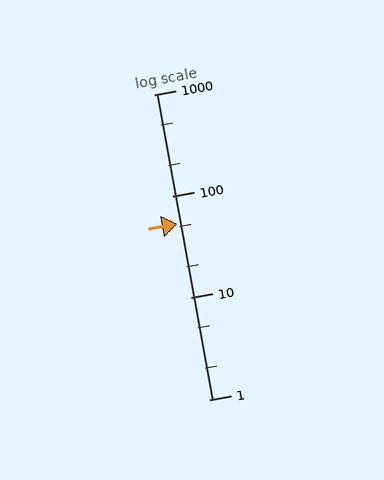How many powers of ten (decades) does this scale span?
The scale spans 3 decades, from 1 to 1000.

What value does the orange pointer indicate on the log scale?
The pointer indicates approximately 53.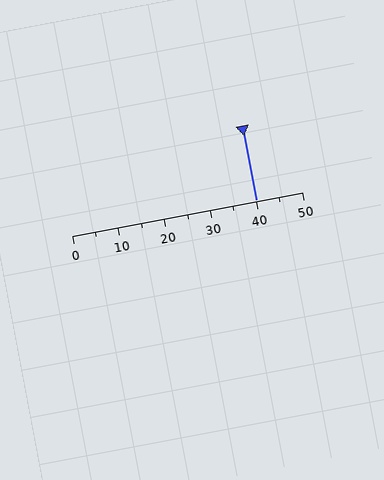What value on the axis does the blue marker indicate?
The marker indicates approximately 40.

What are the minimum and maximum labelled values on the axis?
The axis runs from 0 to 50.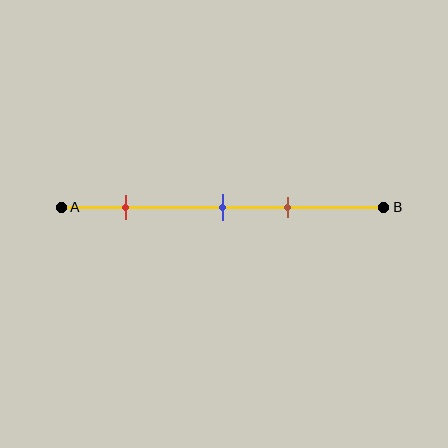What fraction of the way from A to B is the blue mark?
The blue mark is approximately 50% (0.5) of the way from A to B.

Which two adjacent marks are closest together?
The blue and brown marks are the closest adjacent pair.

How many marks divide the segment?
There are 3 marks dividing the segment.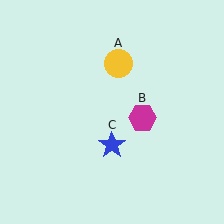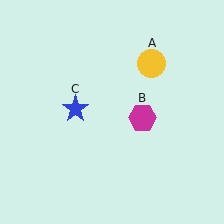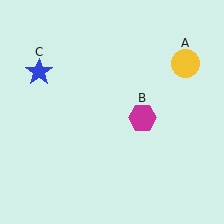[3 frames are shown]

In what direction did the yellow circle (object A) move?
The yellow circle (object A) moved right.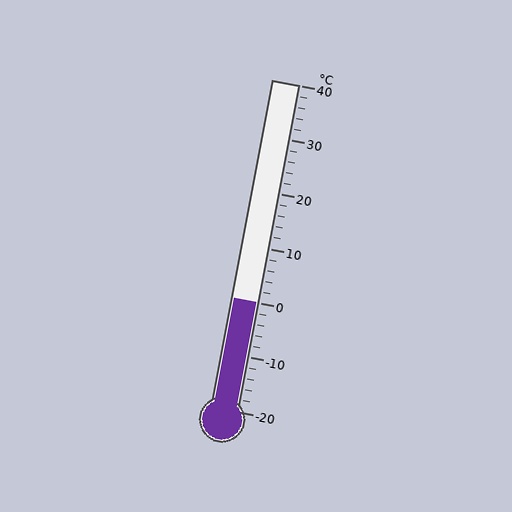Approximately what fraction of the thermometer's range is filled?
The thermometer is filled to approximately 35% of its range.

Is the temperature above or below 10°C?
The temperature is below 10°C.